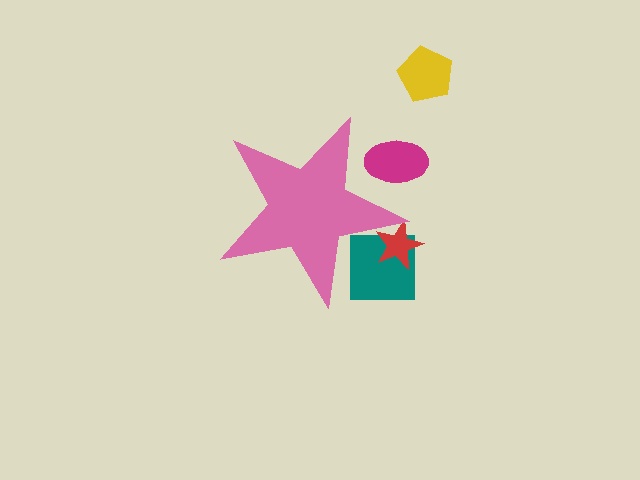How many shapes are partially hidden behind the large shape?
3 shapes are partially hidden.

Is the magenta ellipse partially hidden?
Yes, the magenta ellipse is partially hidden behind the pink star.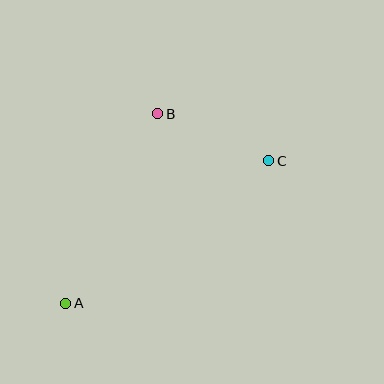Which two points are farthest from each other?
Points A and C are farthest from each other.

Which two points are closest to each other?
Points B and C are closest to each other.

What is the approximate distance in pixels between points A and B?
The distance between A and B is approximately 211 pixels.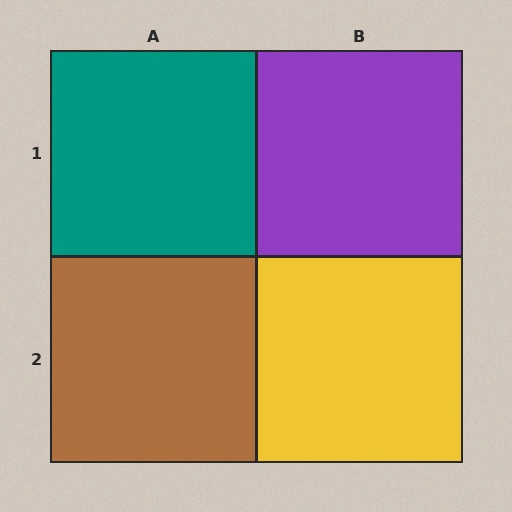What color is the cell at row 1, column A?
Teal.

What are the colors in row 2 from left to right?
Brown, yellow.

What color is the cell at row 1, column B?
Purple.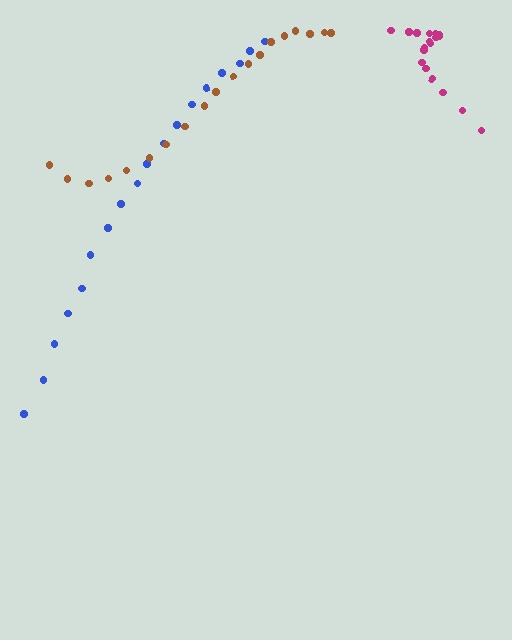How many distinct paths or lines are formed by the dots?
There are 3 distinct paths.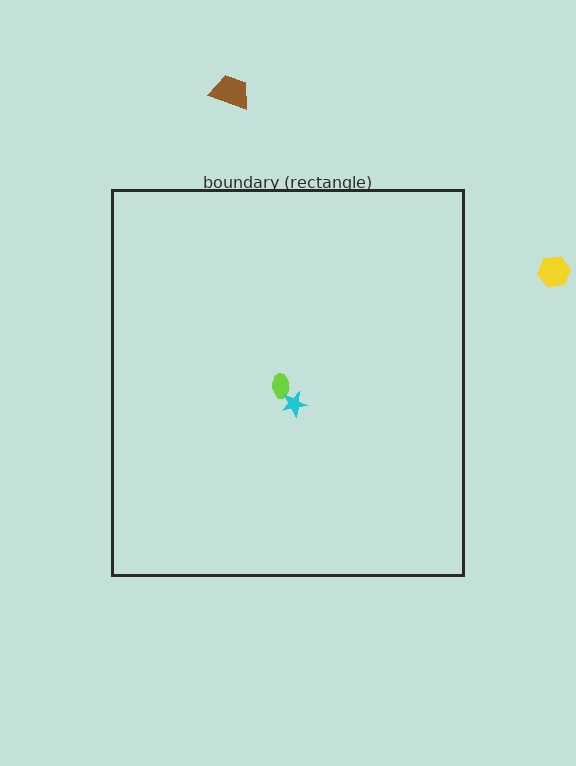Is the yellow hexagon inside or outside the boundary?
Outside.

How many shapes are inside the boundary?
2 inside, 2 outside.